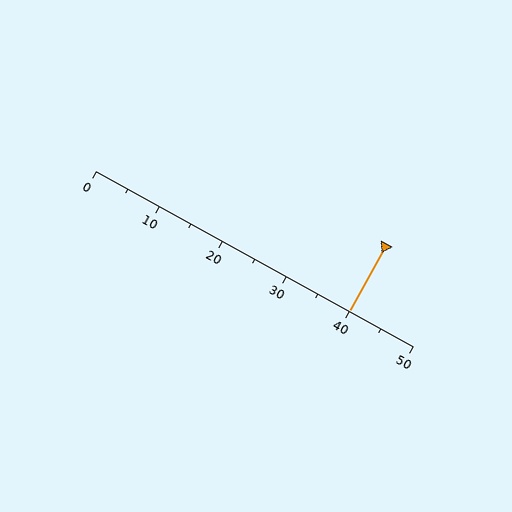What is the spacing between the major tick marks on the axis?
The major ticks are spaced 10 apart.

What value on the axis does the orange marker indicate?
The marker indicates approximately 40.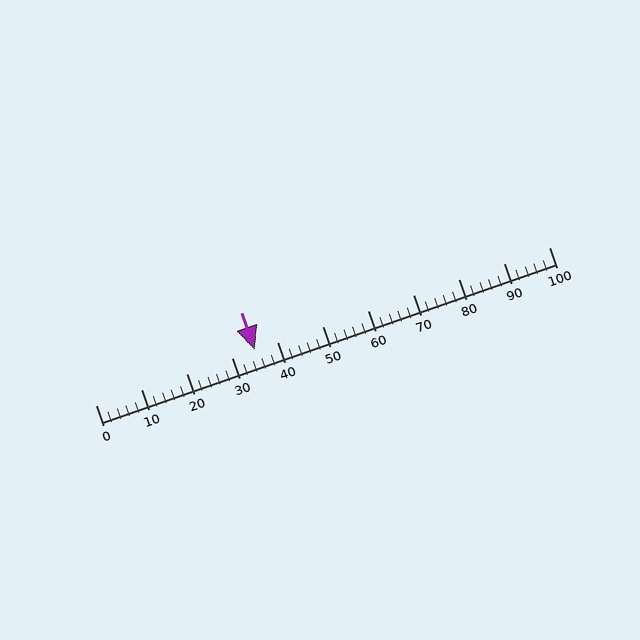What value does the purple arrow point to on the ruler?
The purple arrow points to approximately 35.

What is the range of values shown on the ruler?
The ruler shows values from 0 to 100.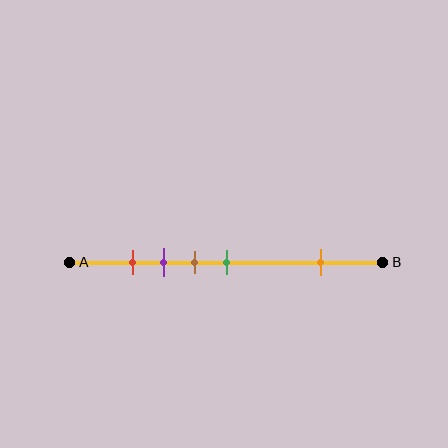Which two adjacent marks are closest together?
The red and purple marks are the closest adjacent pair.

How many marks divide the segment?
There are 5 marks dividing the segment.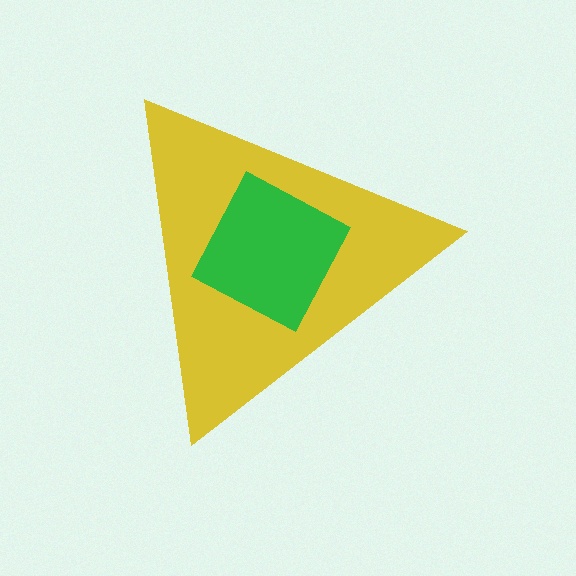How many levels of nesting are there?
2.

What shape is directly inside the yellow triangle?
The green diamond.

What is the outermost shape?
The yellow triangle.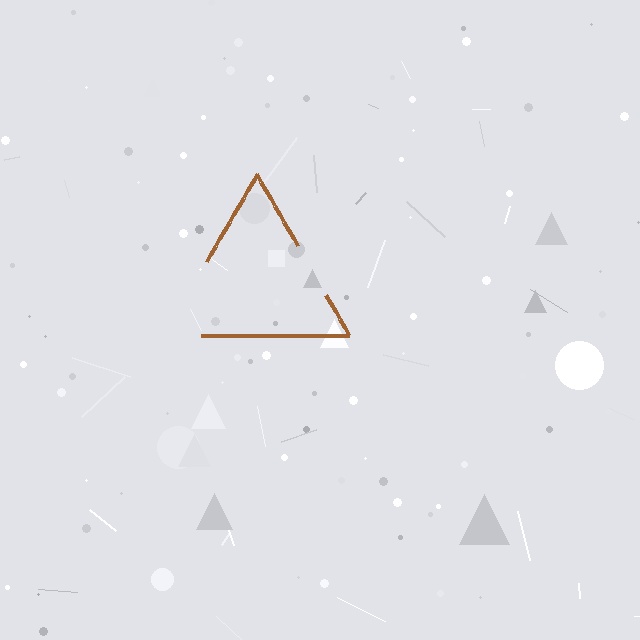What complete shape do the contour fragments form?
The contour fragments form a triangle.